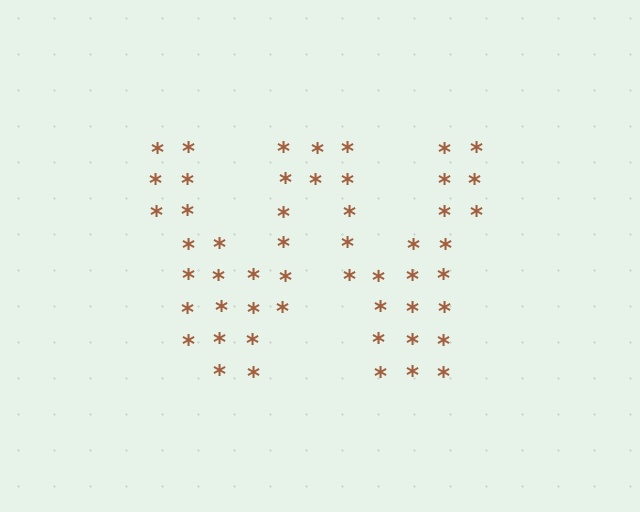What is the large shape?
The large shape is the letter W.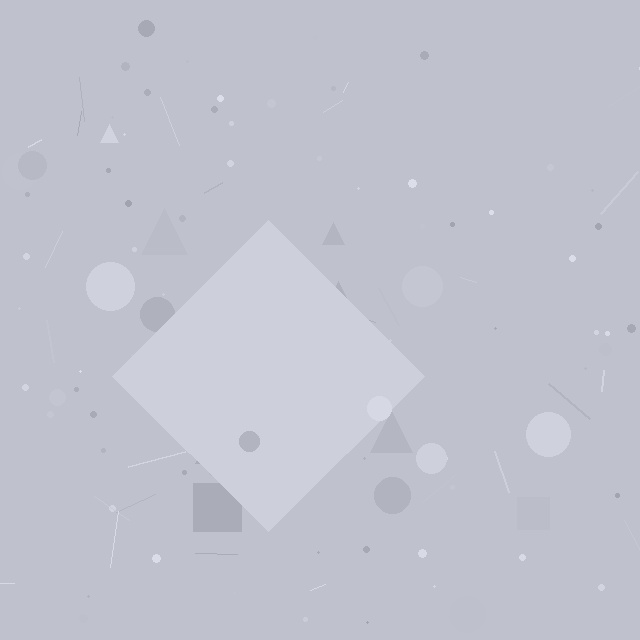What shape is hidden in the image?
A diamond is hidden in the image.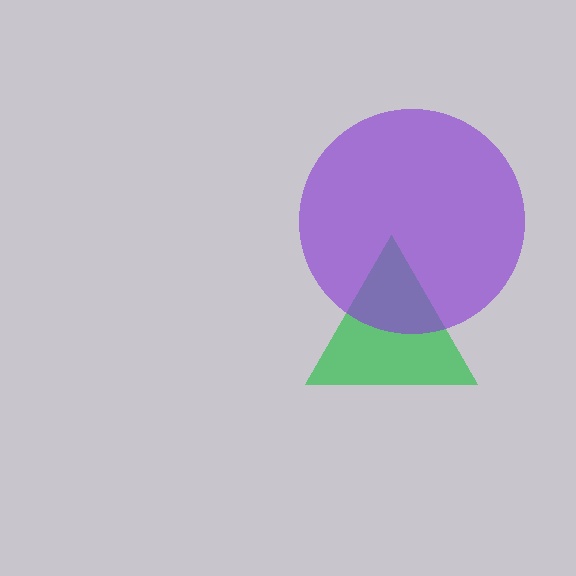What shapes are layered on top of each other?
The layered shapes are: a green triangle, a purple circle.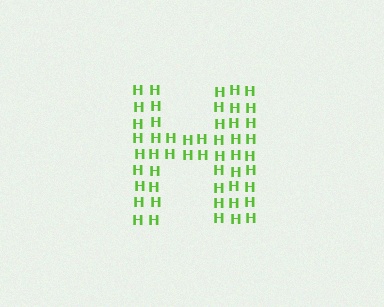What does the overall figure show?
The overall figure shows the letter H.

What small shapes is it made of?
It is made of small letter H's.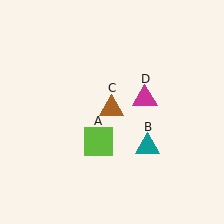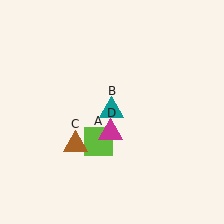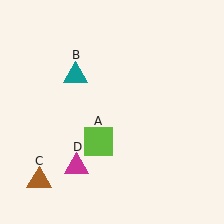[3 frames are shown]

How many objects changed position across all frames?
3 objects changed position: teal triangle (object B), brown triangle (object C), magenta triangle (object D).